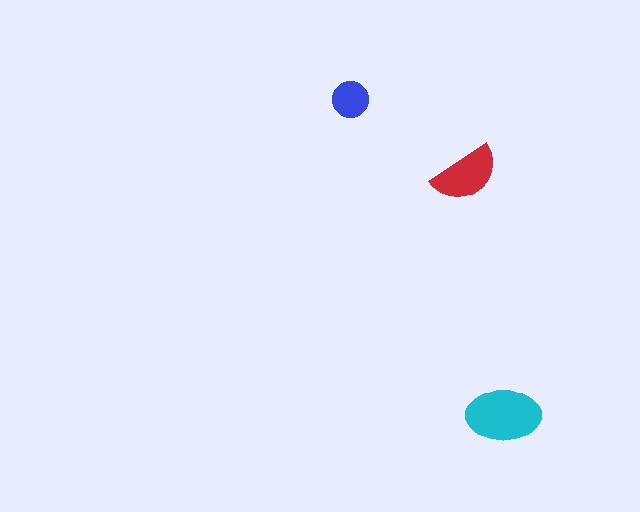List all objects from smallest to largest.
The blue circle, the red semicircle, the cyan ellipse.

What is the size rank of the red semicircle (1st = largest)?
2nd.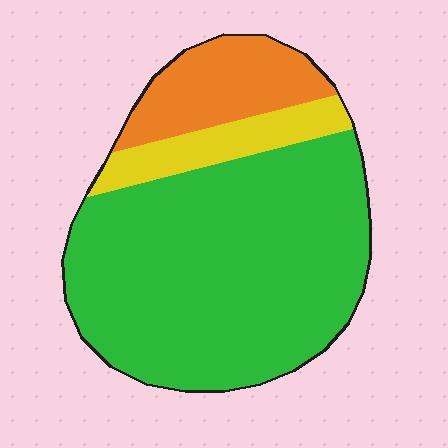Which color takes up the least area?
Yellow, at roughly 10%.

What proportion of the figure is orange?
Orange covers about 15% of the figure.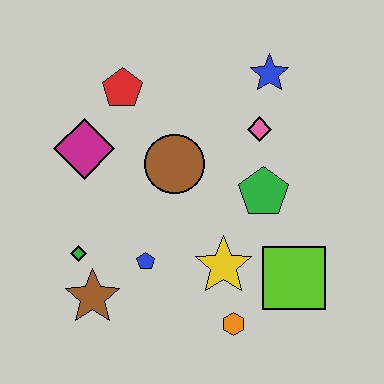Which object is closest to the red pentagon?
The magenta diamond is closest to the red pentagon.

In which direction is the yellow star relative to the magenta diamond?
The yellow star is to the right of the magenta diamond.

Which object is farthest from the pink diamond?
The brown star is farthest from the pink diamond.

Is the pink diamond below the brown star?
No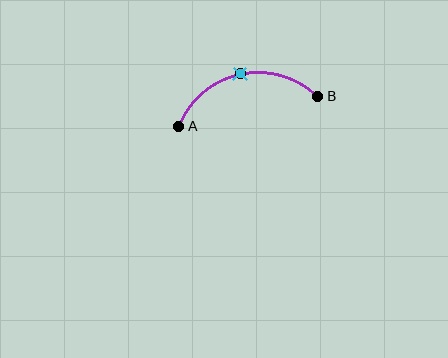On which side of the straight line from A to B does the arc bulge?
The arc bulges above the straight line connecting A and B.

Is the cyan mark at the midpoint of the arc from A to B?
Yes. The cyan mark lies on the arc at equal arc-length from both A and B — it is the arc midpoint.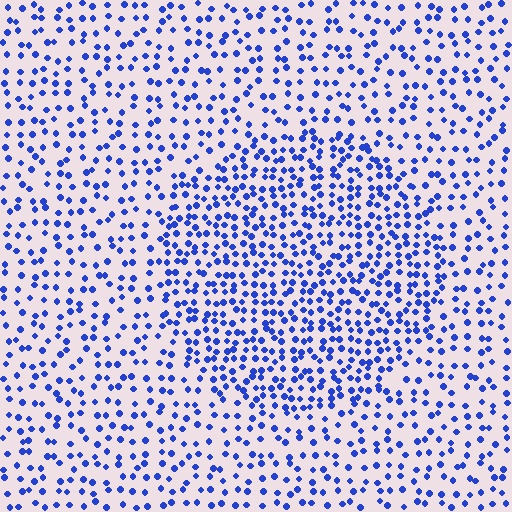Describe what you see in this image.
The image contains small blue elements arranged at two different densities. A circle-shaped region is visible where the elements are more densely packed than the surrounding area.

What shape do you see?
I see a circle.